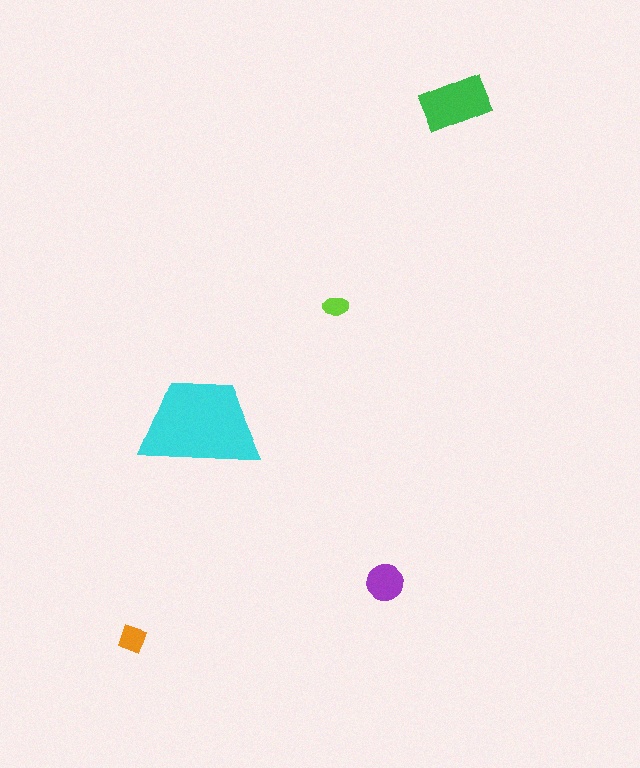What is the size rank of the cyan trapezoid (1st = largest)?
1st.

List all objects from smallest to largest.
The lime ellipse, the orange diamond, the purple circle, the green rectangle, the cyan trapezoid.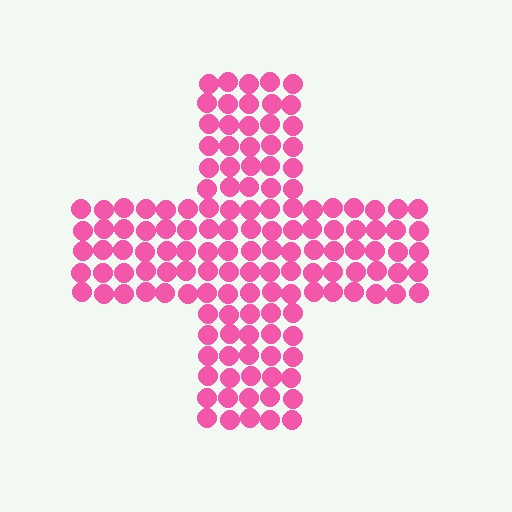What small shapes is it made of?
It is made of small circles.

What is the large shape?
The large shape is a cross.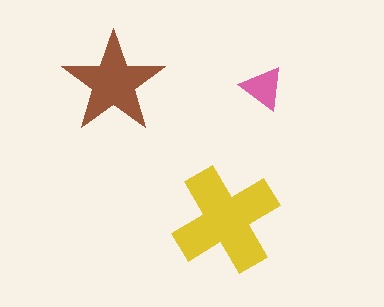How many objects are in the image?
There are 3 objects in the image.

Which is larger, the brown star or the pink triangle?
The brown star.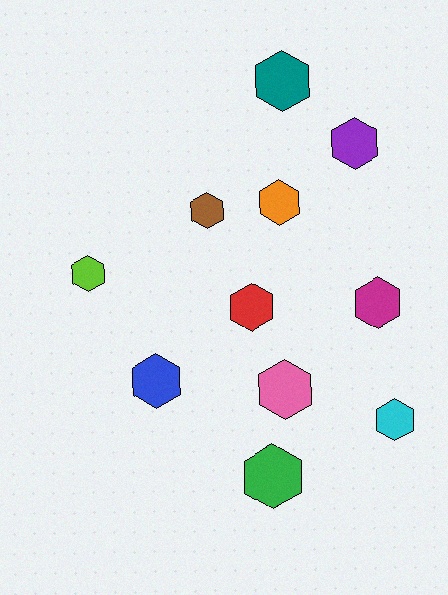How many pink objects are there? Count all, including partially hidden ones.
There is 1 pink object.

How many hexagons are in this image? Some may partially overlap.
There are 11 hexagons.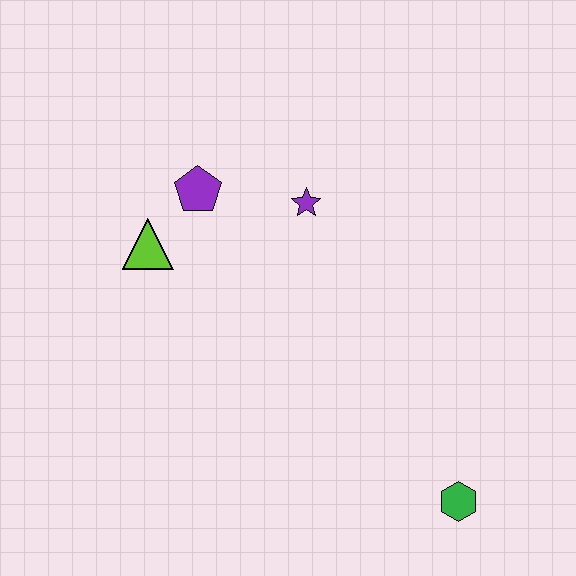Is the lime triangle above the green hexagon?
Yes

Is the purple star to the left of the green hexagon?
Yes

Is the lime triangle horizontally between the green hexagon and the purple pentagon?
No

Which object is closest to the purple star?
The purple pentagon is closest to the purple star.